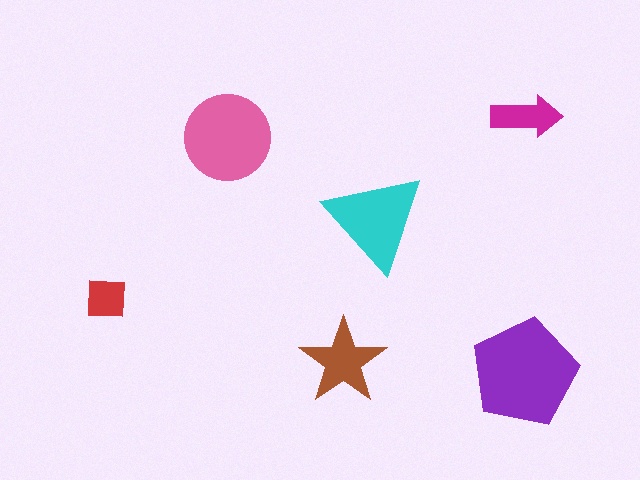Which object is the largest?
The purple pentagon.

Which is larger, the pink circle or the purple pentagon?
The purple pentagon.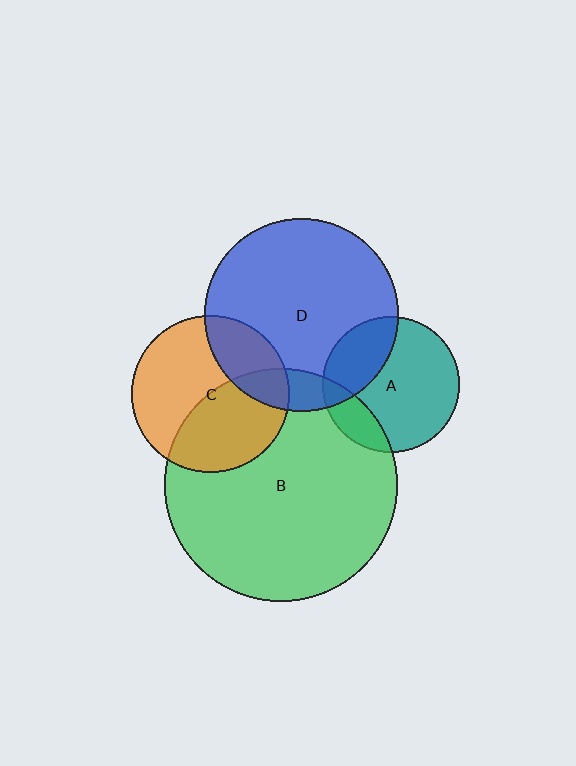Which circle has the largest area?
Circle B (green).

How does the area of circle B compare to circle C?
Approximately 2.2 times.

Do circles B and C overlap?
Yes.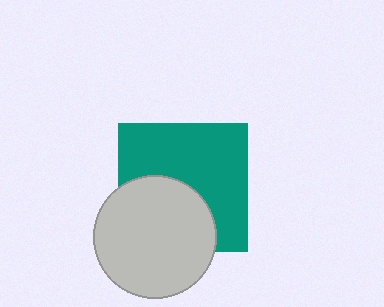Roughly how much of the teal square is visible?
About half of it is visible (roughly 60%).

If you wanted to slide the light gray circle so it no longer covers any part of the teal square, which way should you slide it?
Slide it down — that is the most direct way to separate the two shapes.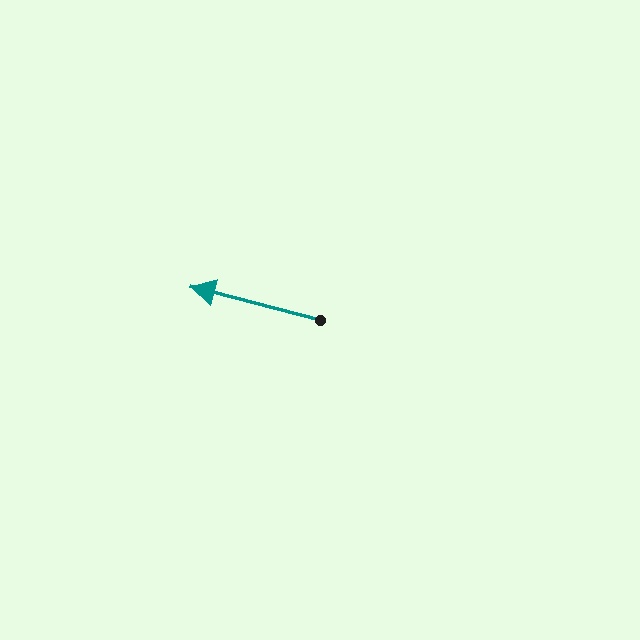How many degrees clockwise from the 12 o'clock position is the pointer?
Approximately 285 degrees.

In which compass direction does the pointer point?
West.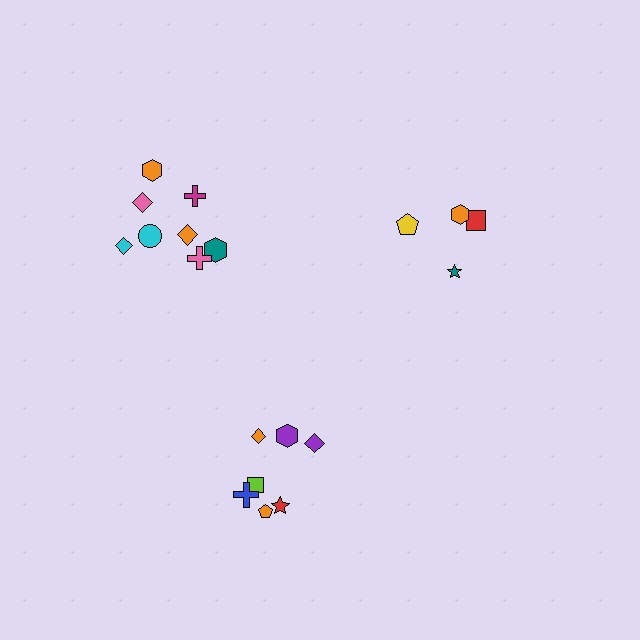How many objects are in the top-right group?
There are 4 objects.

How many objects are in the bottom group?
There are 7 objects.